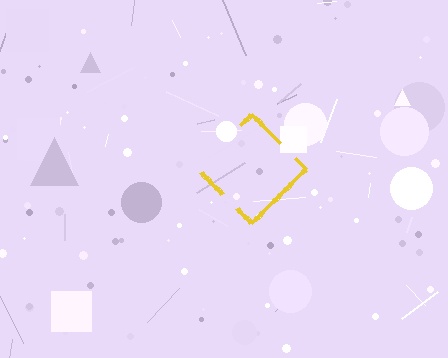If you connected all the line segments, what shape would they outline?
They would outline a diamond.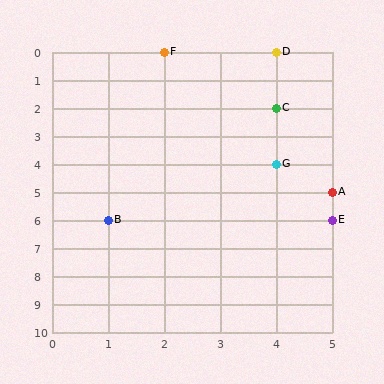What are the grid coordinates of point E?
Point E is at grid coordinates (5, 6).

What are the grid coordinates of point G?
Point G is at grid coordinates (4, 4).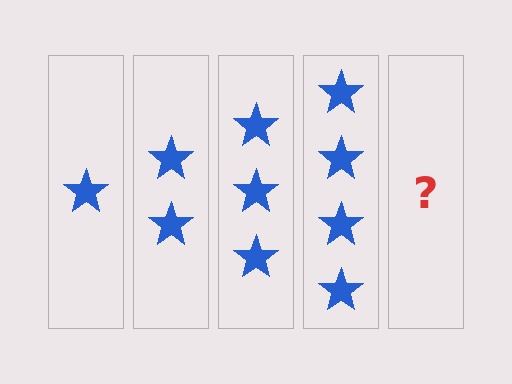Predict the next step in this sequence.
The next step is 5 stars.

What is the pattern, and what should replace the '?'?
The pattern is that each step adds one more star. The '?' should be 5 stars.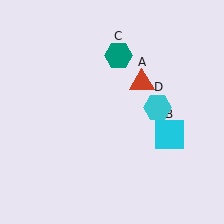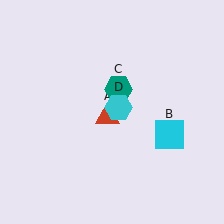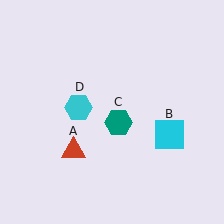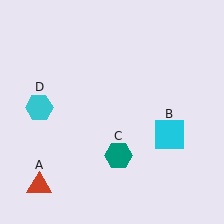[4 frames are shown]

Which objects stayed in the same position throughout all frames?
Cyan square (object B) remained stationary.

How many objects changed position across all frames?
3 objects changed position: red triangle (object A), teal hexagon (object C), cyan hexagon (object D).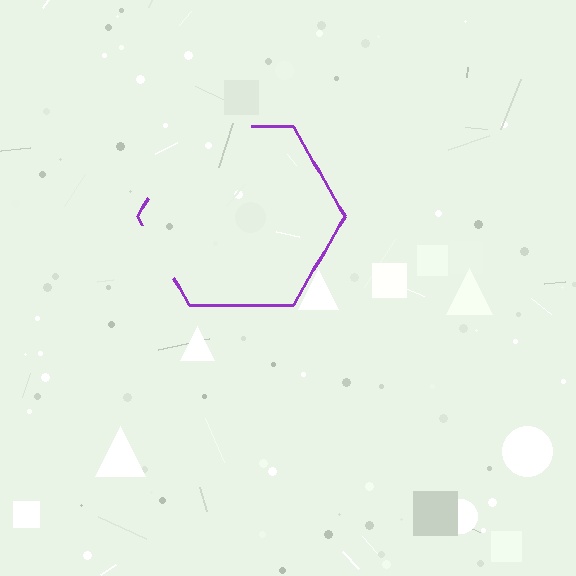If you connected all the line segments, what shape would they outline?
They would outline a hexagon.